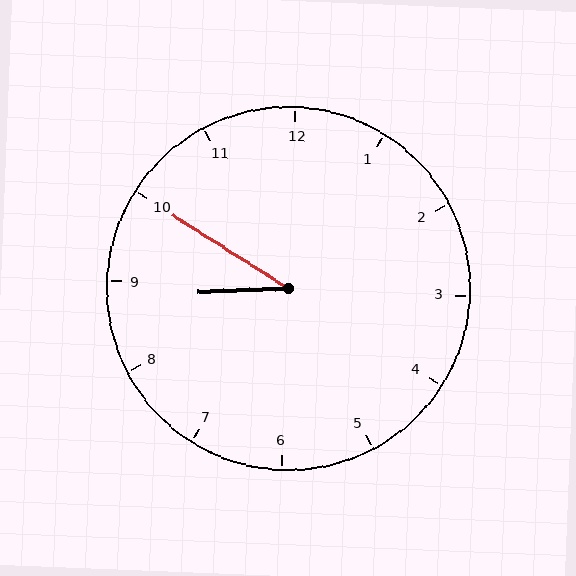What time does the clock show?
8:50.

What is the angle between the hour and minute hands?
Approximately 35 degrees.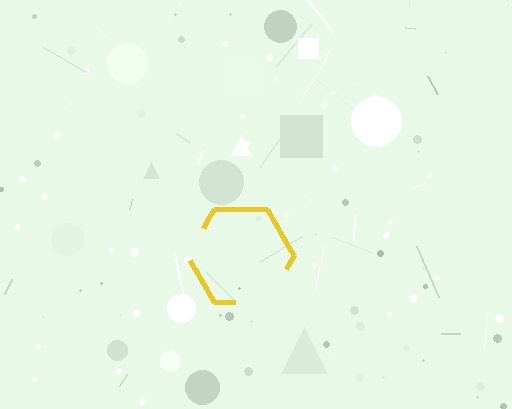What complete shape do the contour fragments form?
The contour fragments form a hexagon.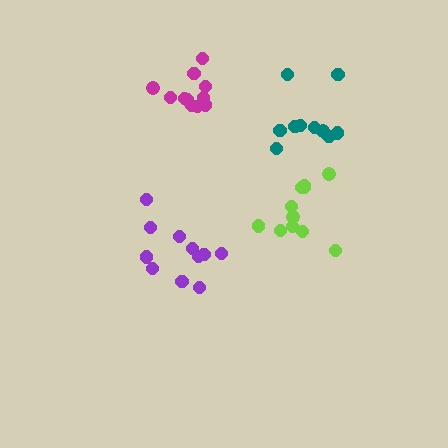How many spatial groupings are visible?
There are 4 spatial groupings.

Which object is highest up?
The magenta cluster is topmost.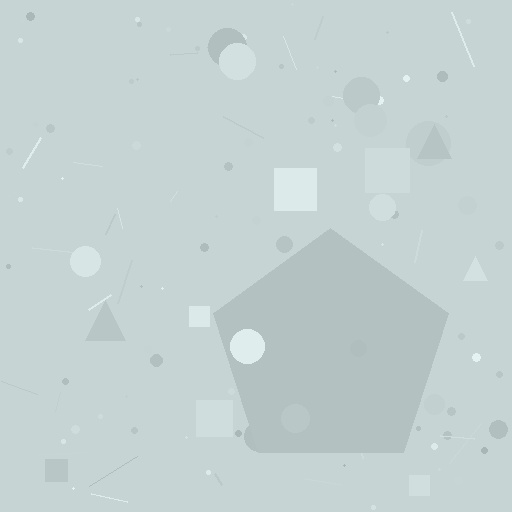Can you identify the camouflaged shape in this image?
The camouflaged shape is a pentagon.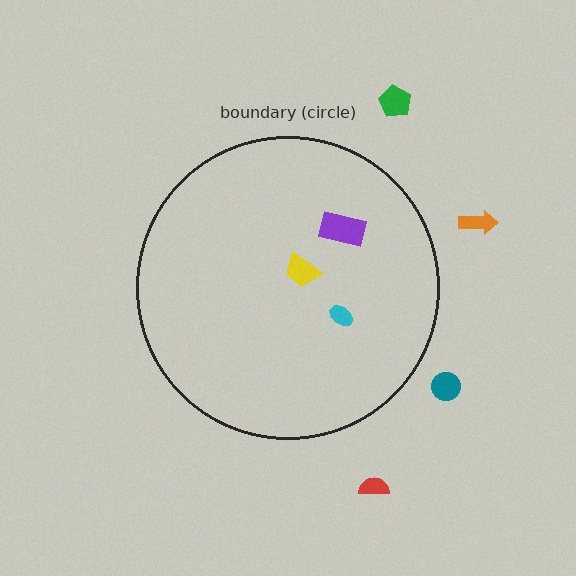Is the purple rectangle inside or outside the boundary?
Inside.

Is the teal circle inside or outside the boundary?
Outside.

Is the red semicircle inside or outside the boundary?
Outside.